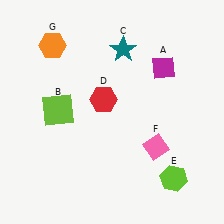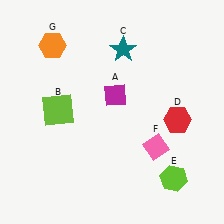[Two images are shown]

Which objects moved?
The objects that moved are: the magenta diamond (A), the red hexagon (D).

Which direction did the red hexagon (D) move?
The red hexagon (D) moved right.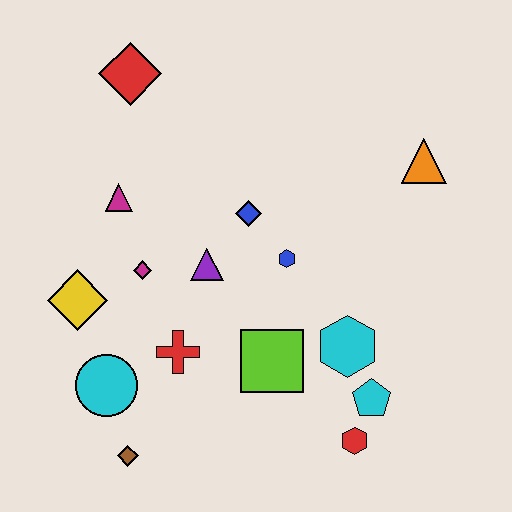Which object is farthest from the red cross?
The orange triangle is farthest from the red cross.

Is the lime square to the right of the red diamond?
Yes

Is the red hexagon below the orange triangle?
Yes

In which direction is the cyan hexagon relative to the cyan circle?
The cyan hexagon is to the right of the cyan circle.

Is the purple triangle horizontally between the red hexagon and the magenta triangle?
Yes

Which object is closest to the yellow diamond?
The magenta diamond is closest to the yellow diamond.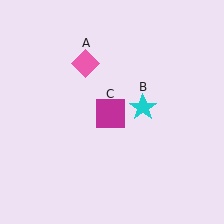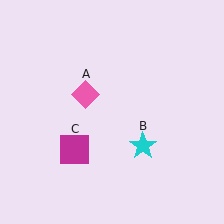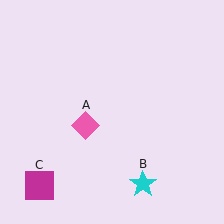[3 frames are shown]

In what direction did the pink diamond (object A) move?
The pink diamond (object A) moved down.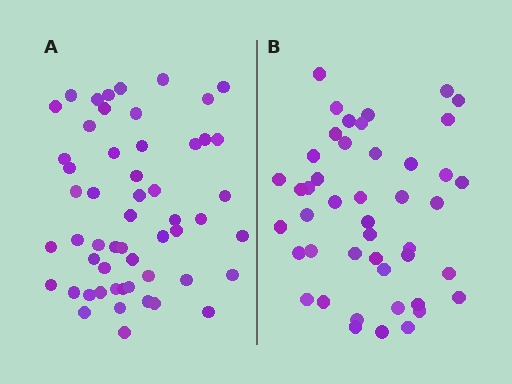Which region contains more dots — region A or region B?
Region A (the left region) has more dots.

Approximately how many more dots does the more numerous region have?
Region A has roughly 8 or so more dots than region B.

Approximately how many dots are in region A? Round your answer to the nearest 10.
About 50 dots. (The exact count is 54, which rounds to 50.)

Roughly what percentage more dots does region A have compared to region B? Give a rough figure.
About 20% more.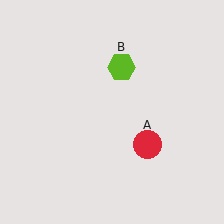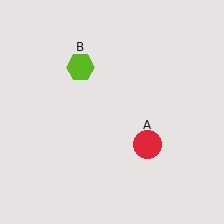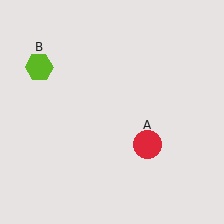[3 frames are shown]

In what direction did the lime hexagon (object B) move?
The lime hexagon (object B) moved left.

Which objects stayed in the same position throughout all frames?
Red circle (object A) remained stationary.